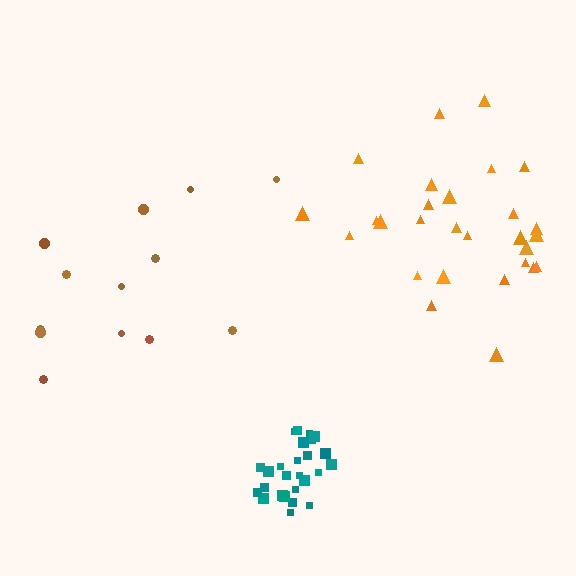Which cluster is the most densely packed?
Teal.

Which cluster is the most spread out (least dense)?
Brown.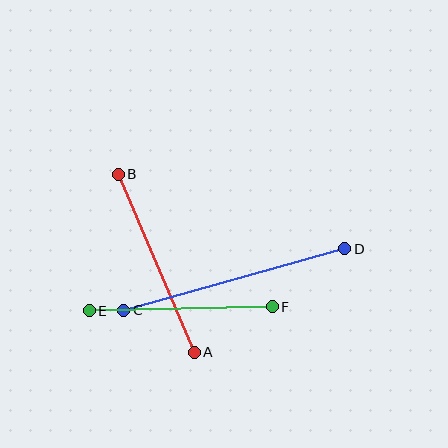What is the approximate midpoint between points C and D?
The midpoint is at approximately (234, 280) pixels.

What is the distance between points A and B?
The distance is approximately 194 pixels.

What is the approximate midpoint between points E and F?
The midpoint is at approximately (181, 309) pixels.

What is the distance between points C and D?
The distance is approximately 230 pixels.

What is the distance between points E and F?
The distance is approximately 183 pixels.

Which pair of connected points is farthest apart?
Points C and D are farthest apart.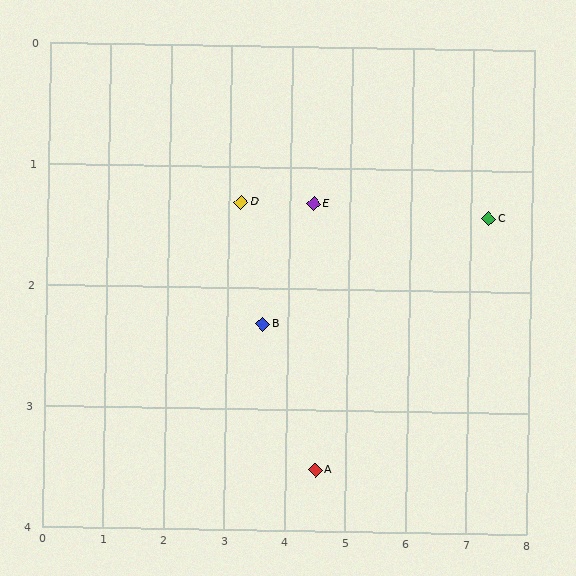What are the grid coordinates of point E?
Point E is at approximately (4.4, 1.3).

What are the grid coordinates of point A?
Point A is at approximately (4.5, 3.5).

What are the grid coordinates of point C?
Point C is at approximately (7.3, 1.4).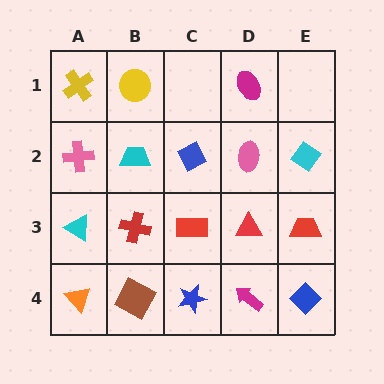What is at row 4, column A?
An orange triangle.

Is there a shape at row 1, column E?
No, that cell is empty.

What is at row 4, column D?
A magenta arrow.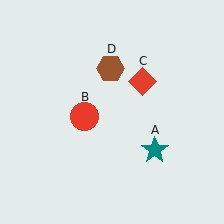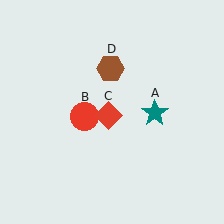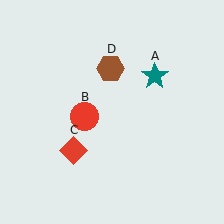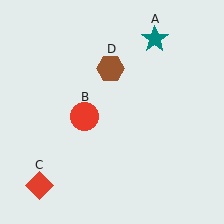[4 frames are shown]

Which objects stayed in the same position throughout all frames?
Red circle (object B) and brown hexagon (object D) remained stationary.